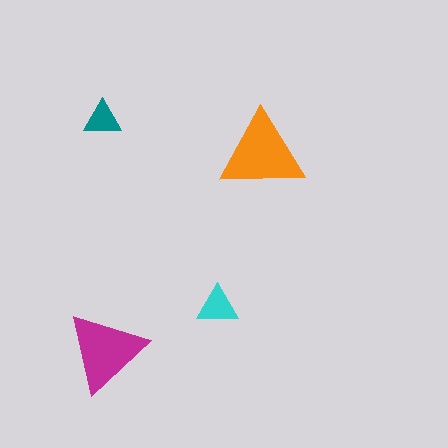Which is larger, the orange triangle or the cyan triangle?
The orange one.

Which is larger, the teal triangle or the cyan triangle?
The cyan one.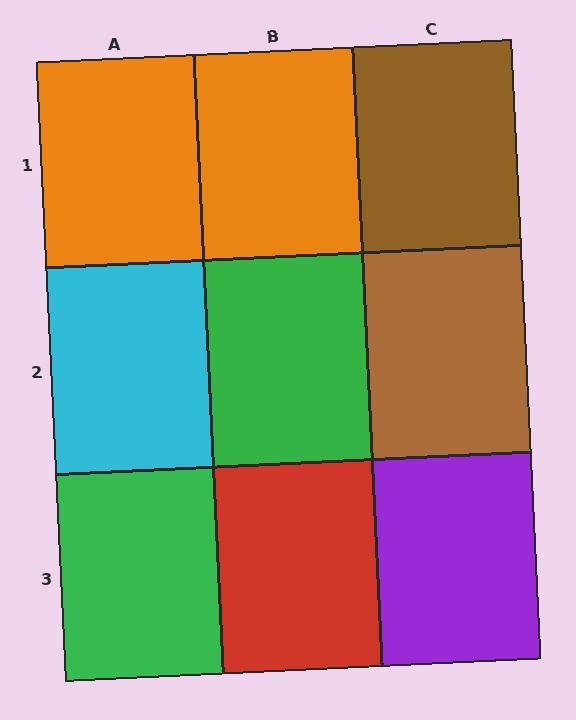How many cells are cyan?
1 cell is cyan.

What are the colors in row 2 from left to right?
Cyan, green, brown.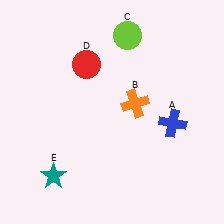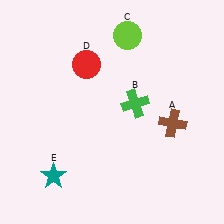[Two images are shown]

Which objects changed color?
A changed from blue to brown. B changed from orange to green.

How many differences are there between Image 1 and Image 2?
There are 2 differences between the two images.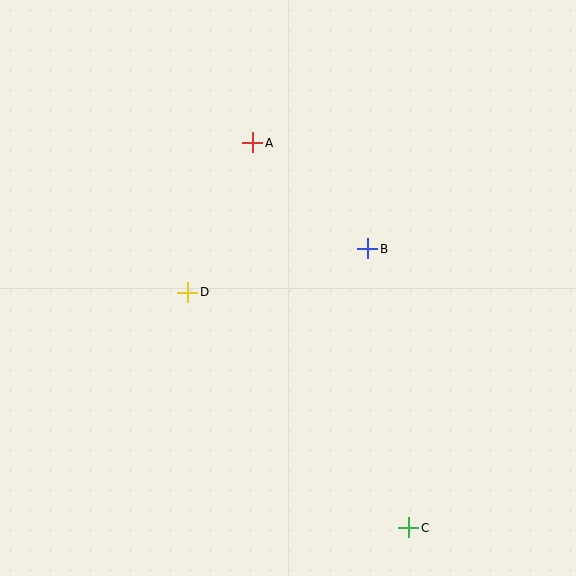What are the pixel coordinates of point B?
Point B is at (368, 249).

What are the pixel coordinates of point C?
Point C is at (409, 528).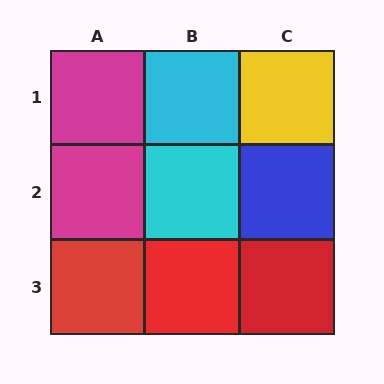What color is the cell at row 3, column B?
Red.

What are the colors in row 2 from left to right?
Magenta, cyan, blue.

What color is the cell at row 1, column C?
Yellow.